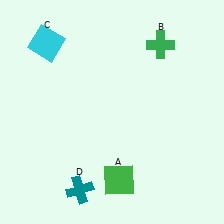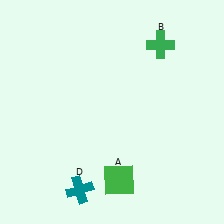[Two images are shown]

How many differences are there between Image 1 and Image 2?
There is 1 difference between the two images.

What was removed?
The cyan square (C) was removed in Image 2.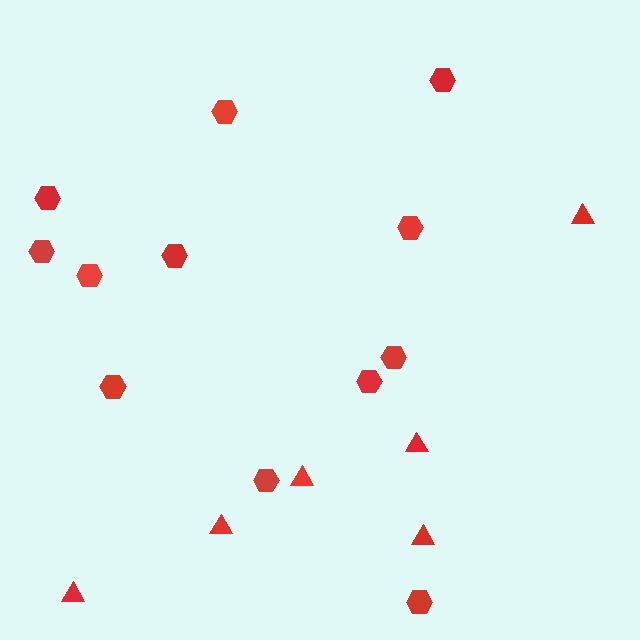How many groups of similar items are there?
There are 2 groups: one group of hexagons (12) and one group of triangles (6).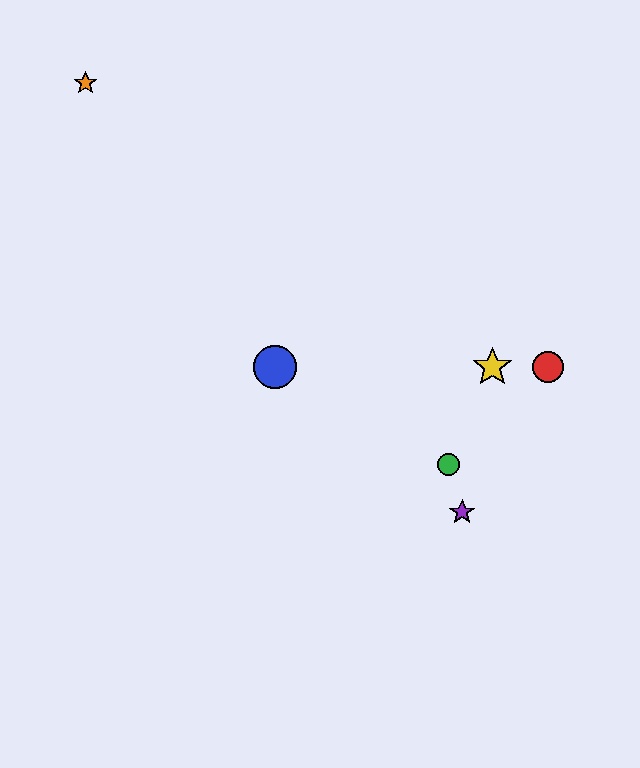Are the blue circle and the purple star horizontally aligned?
No, the blue circle is at y≈367 and the purple star is at y≈512.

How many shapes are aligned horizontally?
3 shapes (the red circle, the blue circle, the yellow star) are aligned horizontally.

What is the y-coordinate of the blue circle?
The blue circle is at y≈367.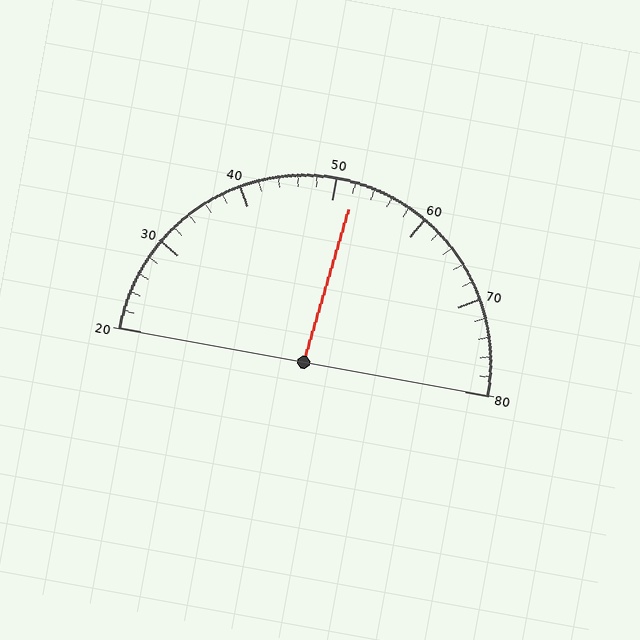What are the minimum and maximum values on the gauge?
The gauge ranges from 20 to 80.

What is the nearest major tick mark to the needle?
The nearest major tick mark is 50.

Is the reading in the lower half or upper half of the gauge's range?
The reading is in the upper half of the range (20 to 80).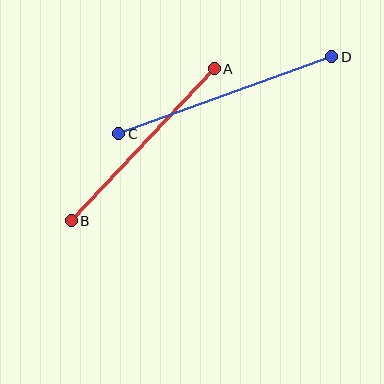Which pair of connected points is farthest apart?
Points C and D are farthest apart.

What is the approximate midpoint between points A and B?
The midpoint is at approximately (143, 145) pixels.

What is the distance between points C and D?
The distance is approximately 227 pixels.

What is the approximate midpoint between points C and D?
The midpoint is at approximately (225, 95) pixels.